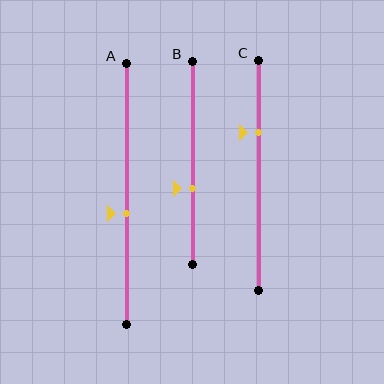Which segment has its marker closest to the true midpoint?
Segment A has its marker closest to the true midpoint.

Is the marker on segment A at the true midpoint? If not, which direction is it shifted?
No, the marker on segment A is shifted downward by about 7% of the segment length.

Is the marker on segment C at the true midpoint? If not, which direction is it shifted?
No, the marker on segment C is shifted upward by about 18% of the segment length.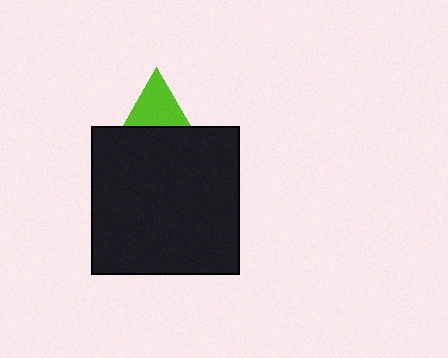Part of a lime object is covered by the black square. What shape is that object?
It is a triangle.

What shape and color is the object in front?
The object in front is a black square.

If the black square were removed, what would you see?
You would see the complete lime triangle.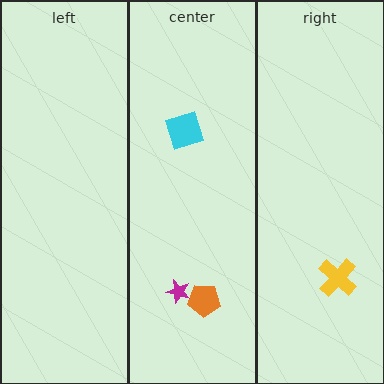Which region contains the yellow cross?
The right region.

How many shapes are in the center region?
3.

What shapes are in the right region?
The yellow cross.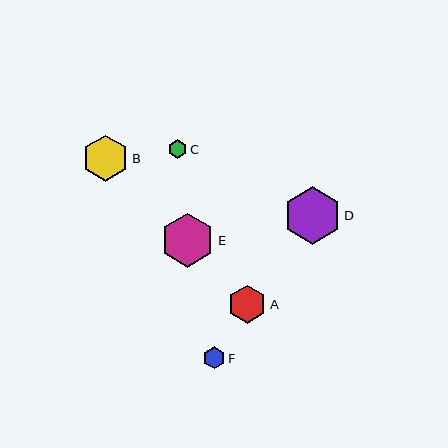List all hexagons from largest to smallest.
From largest to smallest: D, E, B, A, F, C.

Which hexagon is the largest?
Hexagon D is the largest with a size of approximately 58 pixels.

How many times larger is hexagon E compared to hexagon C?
Hexagon E is approximately 2.9 times the size of hexagon C.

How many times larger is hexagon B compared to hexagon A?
Hexagon B is approximately 1.2 times the size of hexagon A.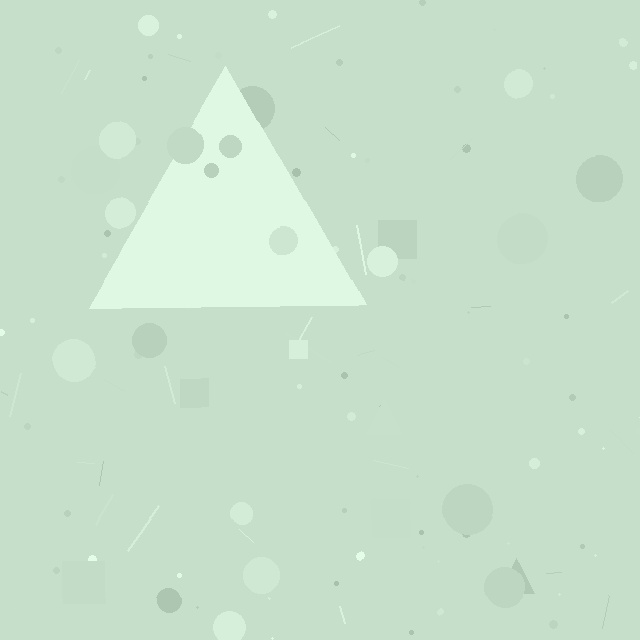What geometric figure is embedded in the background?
A triangle is embedded in the background.